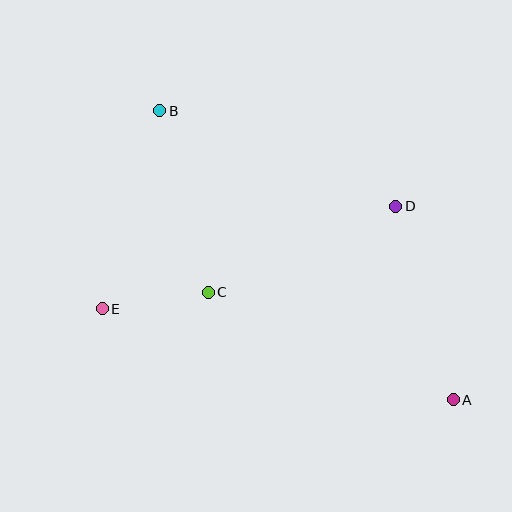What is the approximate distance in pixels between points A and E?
The distance between A and E is approximately 362 pixels.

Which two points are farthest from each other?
Points A and B are farthest from each other.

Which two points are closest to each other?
Points C and E are closest to each other.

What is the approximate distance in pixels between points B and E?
The distance between B and E is approximately 206 pixels.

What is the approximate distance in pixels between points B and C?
The distance between B and C is approximately 188 pixels.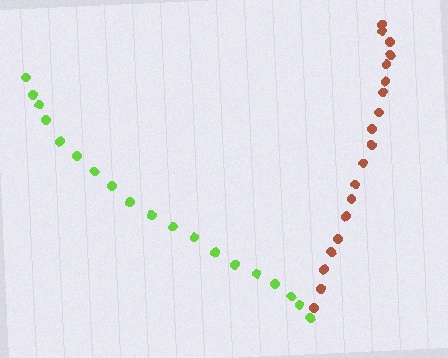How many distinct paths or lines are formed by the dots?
There are 2 distinct paths.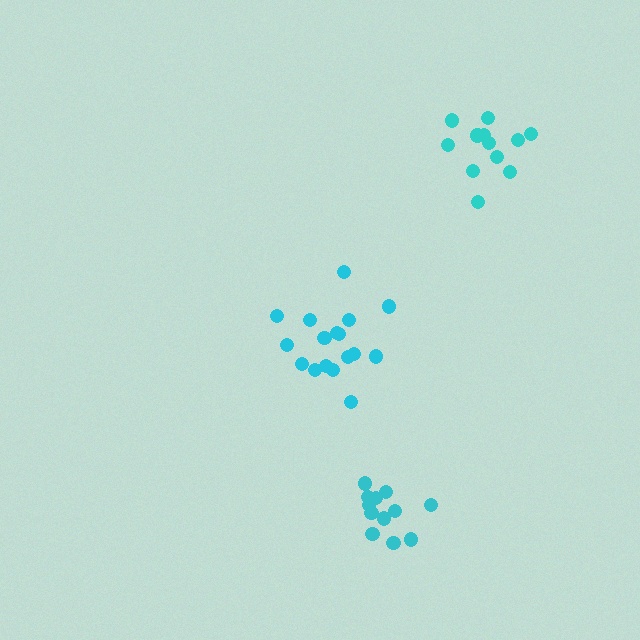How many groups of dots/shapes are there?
There are 3 groups.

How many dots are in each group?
Group 1: 12 dots, Group 2: 12 dots, Group 3: 17 dots (41 total).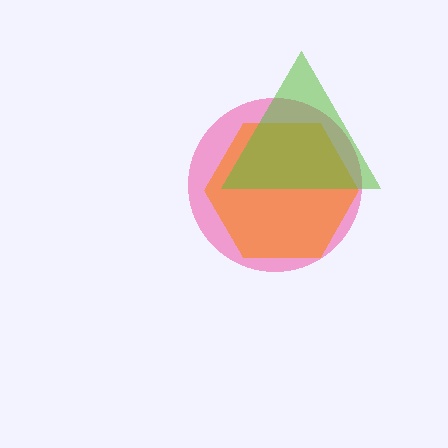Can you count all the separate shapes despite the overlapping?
Yes, there are 3 separate shapes.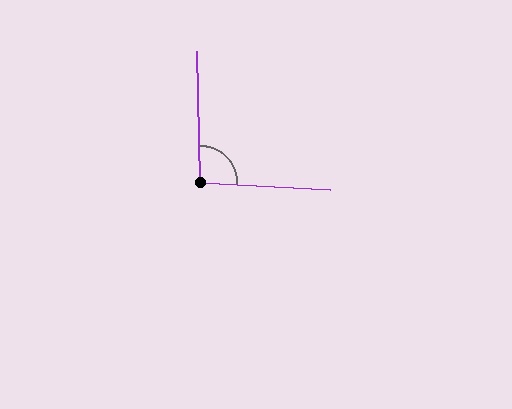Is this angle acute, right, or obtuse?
It is approximately a right angle.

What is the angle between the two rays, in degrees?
Approximately 95 degrees.